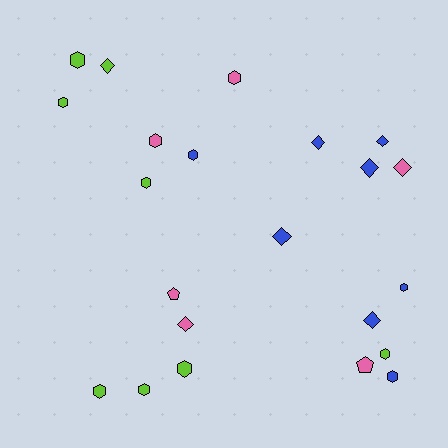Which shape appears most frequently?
Hexagon, with 12 objects.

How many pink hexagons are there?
There are 2 pink hexagons.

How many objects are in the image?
There are 22 objects.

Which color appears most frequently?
Blue, with 8 objects.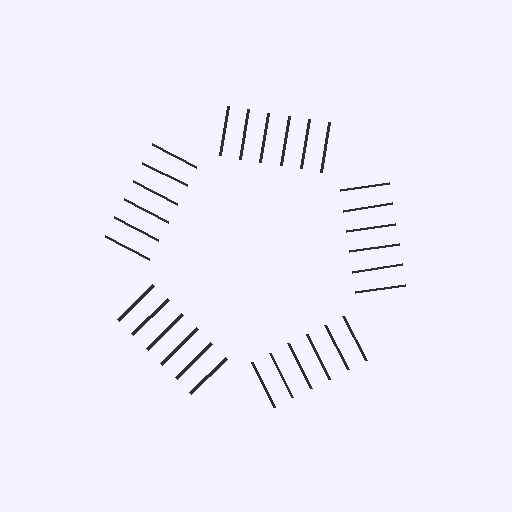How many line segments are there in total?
30 — 6 along each of the 5 edges.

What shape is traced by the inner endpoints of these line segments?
An illusory pentagon — the line segments terminate on its edges but no continuous stroke is drawn.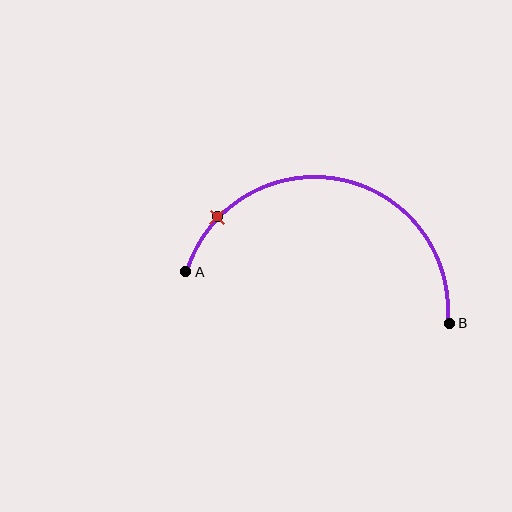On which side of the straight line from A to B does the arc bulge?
The arc bulges above the straight line connecting A and B.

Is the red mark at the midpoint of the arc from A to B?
No. The red mark lies on the arc but is closer to endpoint A. The arc midpoint would be at the point on the curve equidistant along the arc from both A and B.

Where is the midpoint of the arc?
The arc midpoint is the point on the curve farthest from the straight line joining A and B. It sits above that line.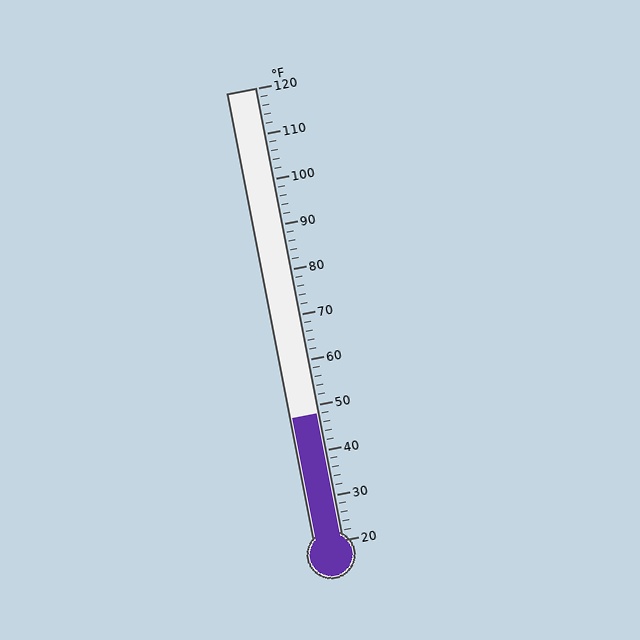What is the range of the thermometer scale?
The thermometer scale ranges from 20°F to 120°F.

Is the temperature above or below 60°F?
The temperature is below 60°F.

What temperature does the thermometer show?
The thermometer shows approximately 48°F.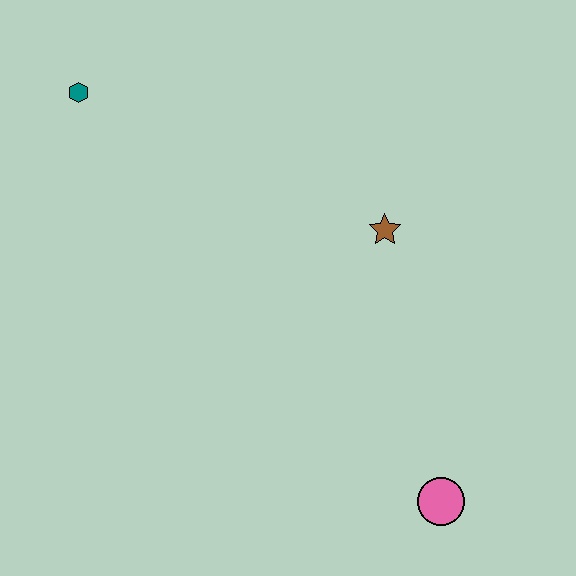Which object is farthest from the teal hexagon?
The pink circle is farthest from the teal hexagon.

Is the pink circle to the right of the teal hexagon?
Yes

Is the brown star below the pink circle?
No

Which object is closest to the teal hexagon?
The brown star is closest to the teal hexagon.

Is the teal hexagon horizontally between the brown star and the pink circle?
No